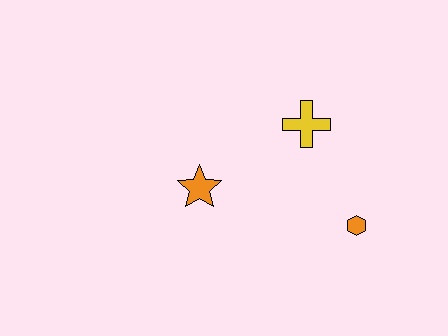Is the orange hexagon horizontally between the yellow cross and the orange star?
No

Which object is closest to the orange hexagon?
The yellow cross is closest to the orange hexagon.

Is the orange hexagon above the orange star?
No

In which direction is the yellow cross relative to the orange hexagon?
The yellow cross is above the orange hexagon.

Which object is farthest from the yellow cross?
The orange star is farthest from the yellow cross.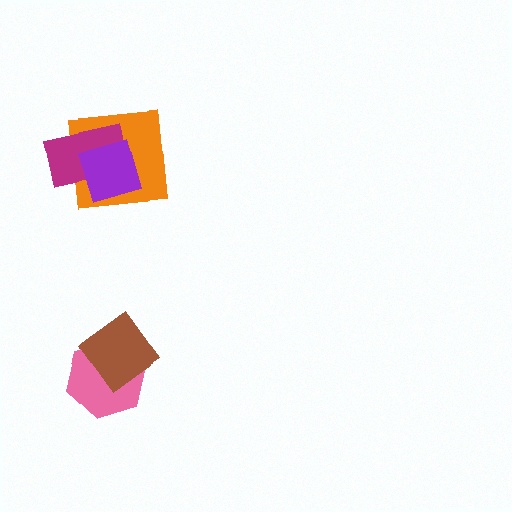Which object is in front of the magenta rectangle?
The purple square is in front of the magenta rectangle.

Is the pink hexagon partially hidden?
Yes, it is partially covered by another shape.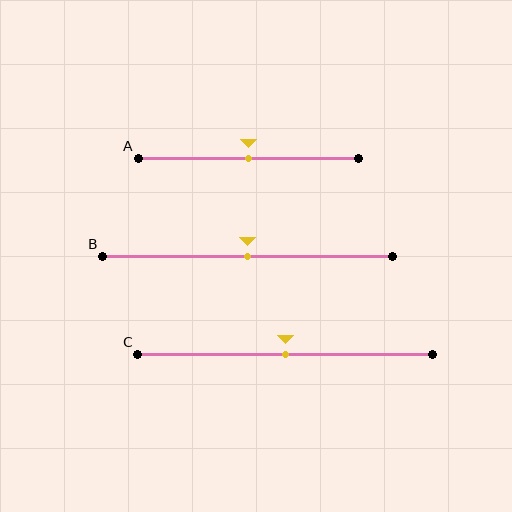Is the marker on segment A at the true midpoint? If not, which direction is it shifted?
Yes, the marker on segment A is at the true midpoint.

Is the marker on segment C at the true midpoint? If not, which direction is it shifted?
Yes, the marker on segment C is at the true midpoint.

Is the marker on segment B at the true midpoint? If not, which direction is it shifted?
Yes, the marker on segment B is at the true midpoint.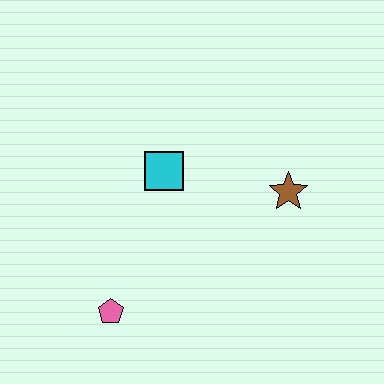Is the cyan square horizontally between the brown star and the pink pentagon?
Yes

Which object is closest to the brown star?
The cyan square is closest to the brown star.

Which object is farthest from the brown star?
The pink pentagon is farthest from the brown star.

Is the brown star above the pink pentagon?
Yes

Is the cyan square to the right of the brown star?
No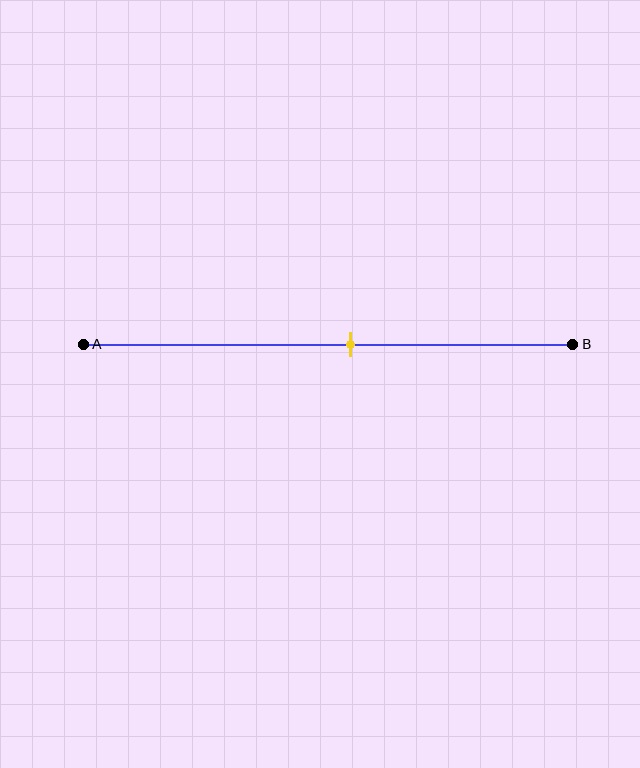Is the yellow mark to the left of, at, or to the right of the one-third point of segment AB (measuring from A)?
The yellow mark is to the right of the one-third point of segment AB.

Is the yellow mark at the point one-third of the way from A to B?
No, the mark is at about 55% from A, not at the 33% one-third point.